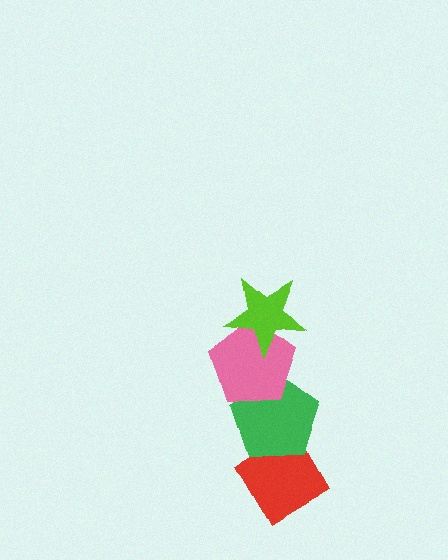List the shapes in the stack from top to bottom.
From top to bottom: the lime star, the pink pentagon, the green pentagon, the red diamond.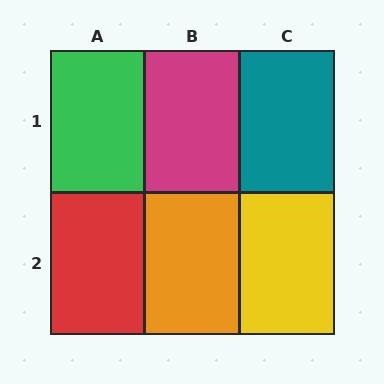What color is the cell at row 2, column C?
Yellow.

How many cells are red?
1 cell is red.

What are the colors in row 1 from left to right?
Green, magenta, teal.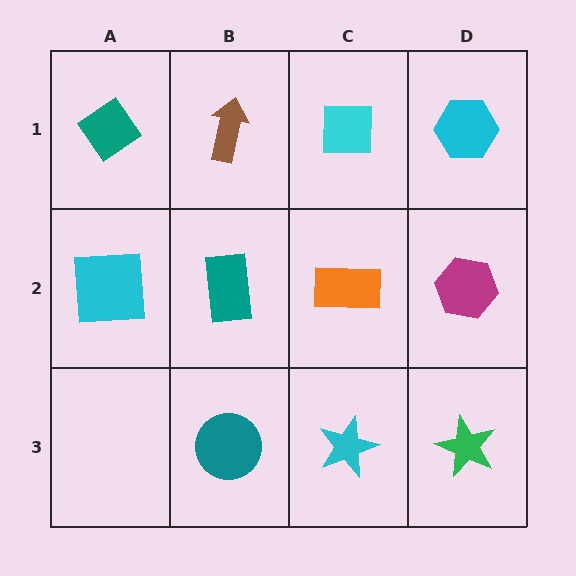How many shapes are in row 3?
3 shapes.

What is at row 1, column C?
A cyan square.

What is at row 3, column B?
A teal circle.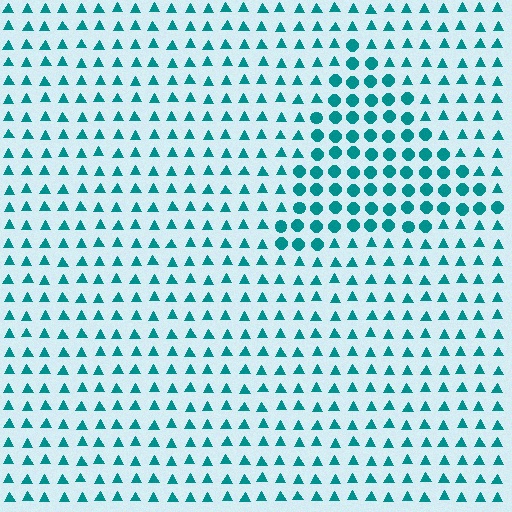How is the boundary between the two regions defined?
The boundary is defined by a change in element shape: circles inside vs. triangles outside. All elements share the same color and spacing.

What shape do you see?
I see a triangle.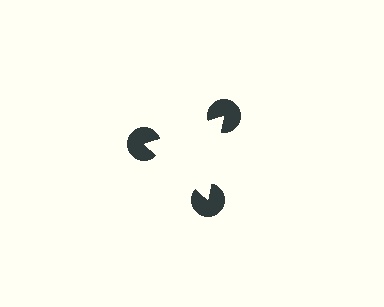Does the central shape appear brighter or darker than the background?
It typically appears slightly brighter than the background, even though no actual brightness change is drawn.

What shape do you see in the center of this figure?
An illusory triangle — its edges are inferred from the aligned wedge cuts in the pac-man discs, not physically drawn.